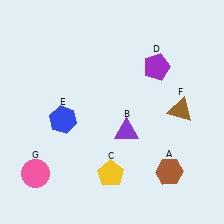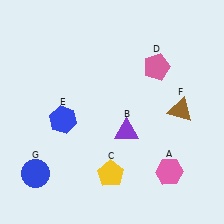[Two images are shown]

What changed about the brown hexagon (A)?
In Image 1, A is brown. In Image 2, it changed to pink.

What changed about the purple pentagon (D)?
In Image 1, D is purple. In Image 2, it changed to pink.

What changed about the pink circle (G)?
In Image 1, G is pink. In Image 2, it changed to blue.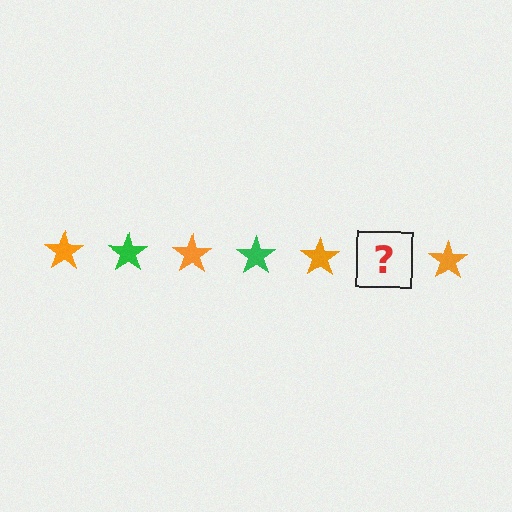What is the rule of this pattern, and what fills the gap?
The rule is that the pattern cycles through orange, green stars. The gap should be filled with a green star.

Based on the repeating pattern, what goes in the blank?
The blank should be a green star.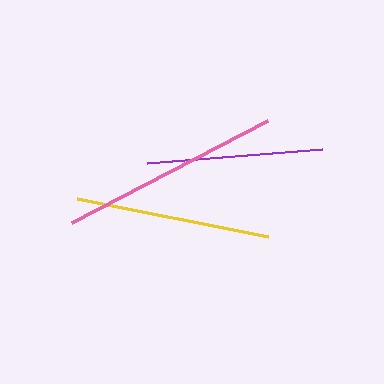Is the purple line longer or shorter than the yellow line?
The yellow line is longer than the purple line.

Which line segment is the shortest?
The purple line is the shortest at approximately 175 pixels.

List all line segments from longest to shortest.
From longest to shortest: pink, yellow, purple.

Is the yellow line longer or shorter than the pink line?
The pink line is longer than the yellow line.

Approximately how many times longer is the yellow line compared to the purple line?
The yellow line is approximately 1.1 times the length of the purple line.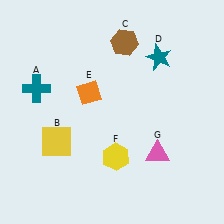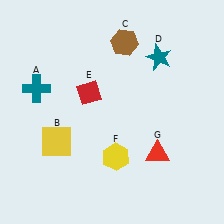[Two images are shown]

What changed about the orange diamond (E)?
In Image 1, E is orange. In Image 2, it changed to red.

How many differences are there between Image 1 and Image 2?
There are 2 differences between the two images.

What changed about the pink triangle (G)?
In Image 1, G is pink. In Image 2, it changed to red.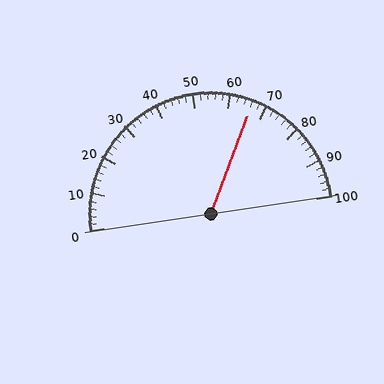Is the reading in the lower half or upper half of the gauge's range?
The reading is in the upper half of the range (0 to 100).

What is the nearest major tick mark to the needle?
The nearest major tick mark is 70.